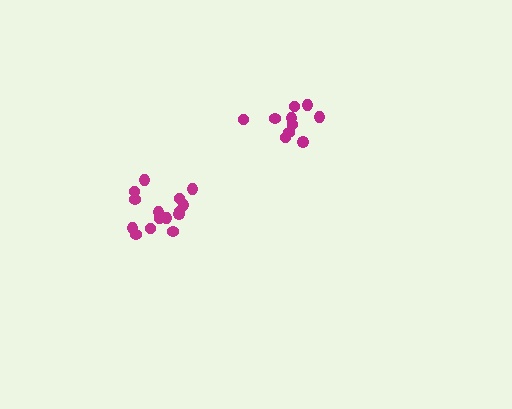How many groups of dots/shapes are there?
There are 2 groups.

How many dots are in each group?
Group 1: 10 dots, Group 2: 15 dots (25 total).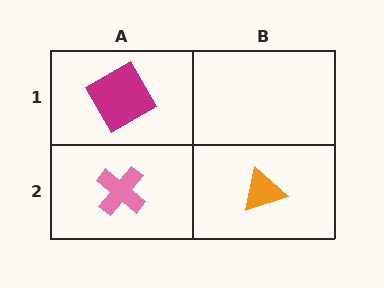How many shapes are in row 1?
1 shape.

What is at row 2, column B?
An orange triangle.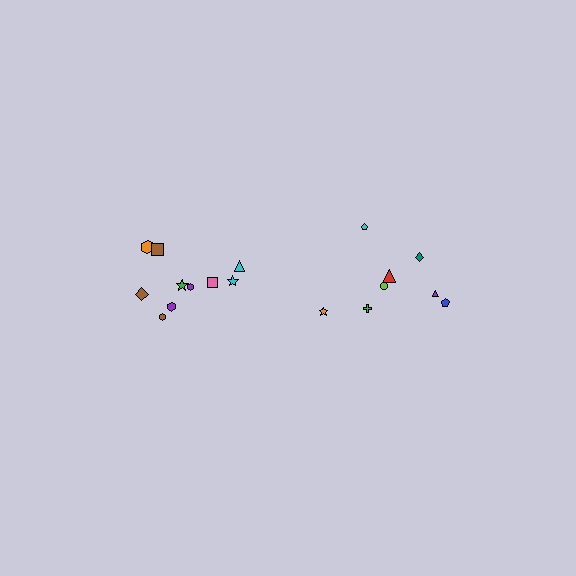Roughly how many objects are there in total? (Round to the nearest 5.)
Roughly 20 objects in total.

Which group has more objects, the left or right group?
The left group.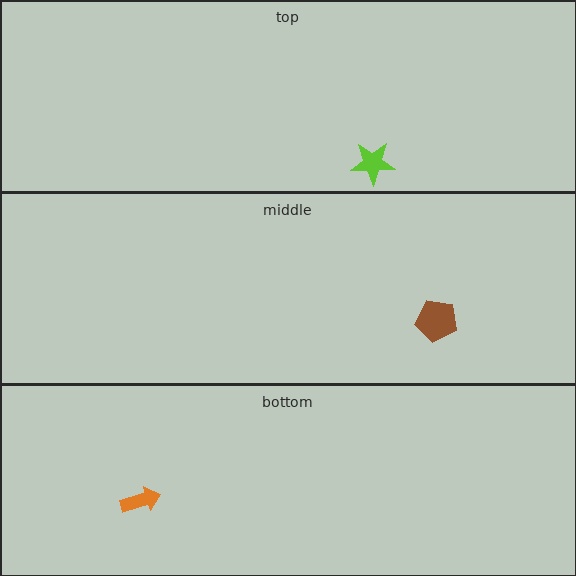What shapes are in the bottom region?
The orange arrow.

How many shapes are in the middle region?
1.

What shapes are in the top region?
The lime star.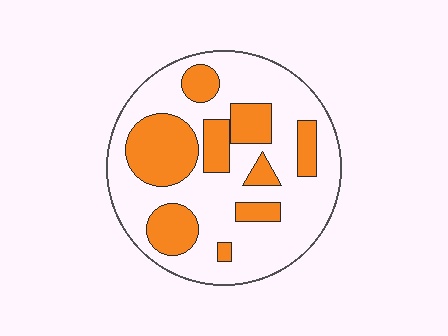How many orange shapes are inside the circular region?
9.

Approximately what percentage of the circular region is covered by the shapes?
Approximately 30%.